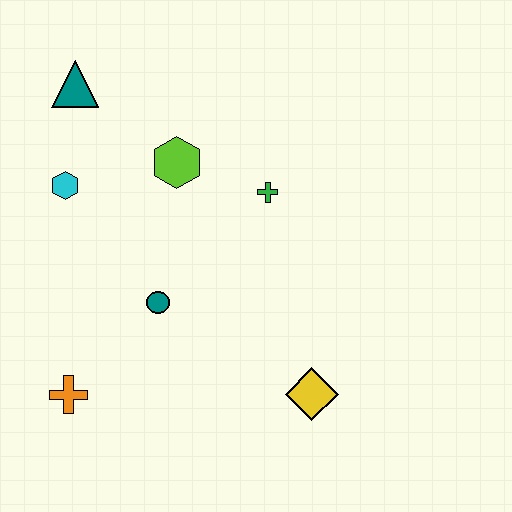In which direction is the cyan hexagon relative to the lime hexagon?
The cyan hexagon is to the left of the lime hexagon.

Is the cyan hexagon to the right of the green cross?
No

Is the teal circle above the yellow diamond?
Yes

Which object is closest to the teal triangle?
The cyan hexagon is closest to the teal triangle.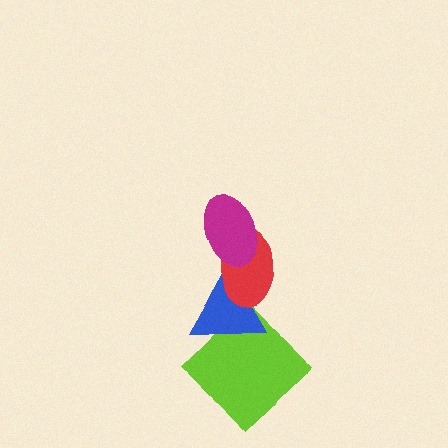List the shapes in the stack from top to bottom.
From top to bottom: the magenta ellipse, the red ellipse, the blue triangle, the lime diamond.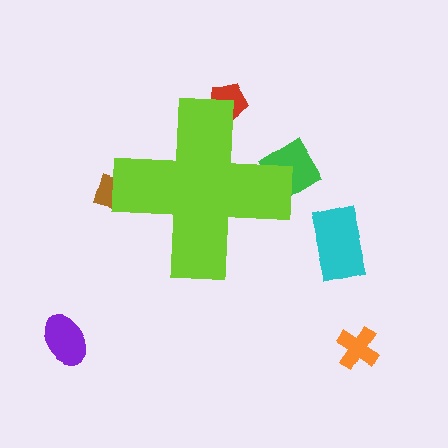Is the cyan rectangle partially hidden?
No, the cyan rectangle is fully visible.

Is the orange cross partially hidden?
No, the orange cross is fully visible.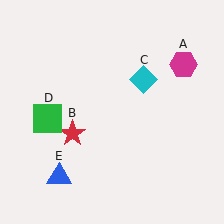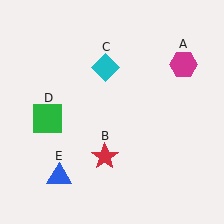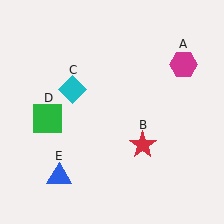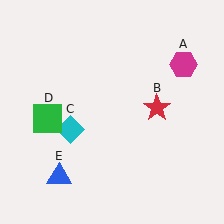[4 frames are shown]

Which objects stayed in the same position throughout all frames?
Magenta hexagon (object A) and green square (object D) and blue triangle (object E) remained stationary.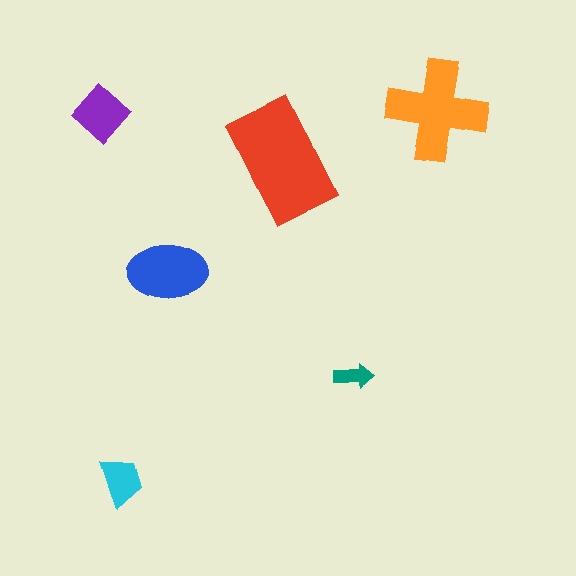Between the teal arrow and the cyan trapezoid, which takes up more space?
The cyan trapezoid.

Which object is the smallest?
The teal arrow.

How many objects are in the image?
There are 6 objects in the image.